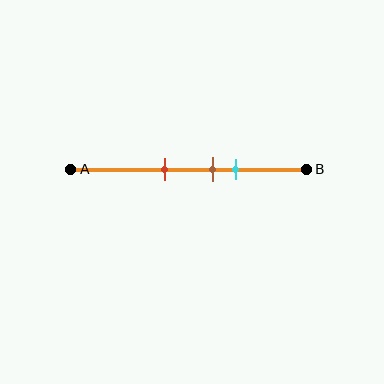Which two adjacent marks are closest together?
The brown and cyan marks are the closest adjacent pair.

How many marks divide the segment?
There are 3 marks dividing the segment.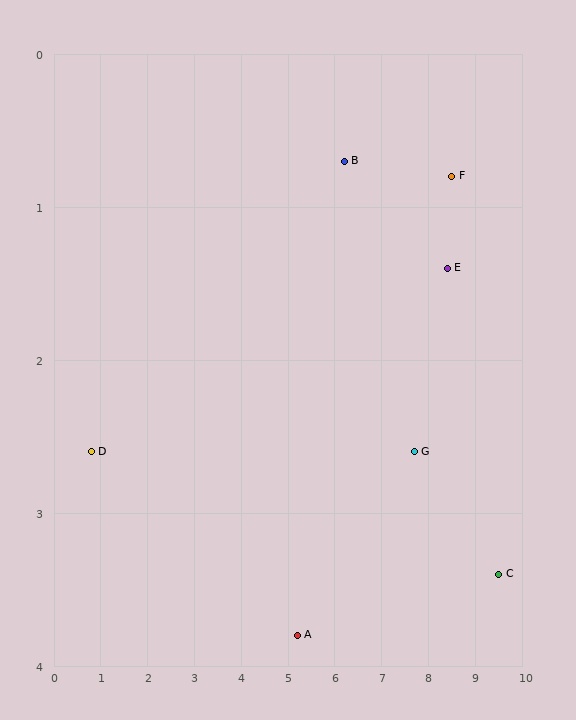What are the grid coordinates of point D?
Point D is at approximately (0.8, 2.6).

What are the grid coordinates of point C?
Point C is at approximately (9.5, 3.4).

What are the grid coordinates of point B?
Point B is at approximately (6.2, 0.7).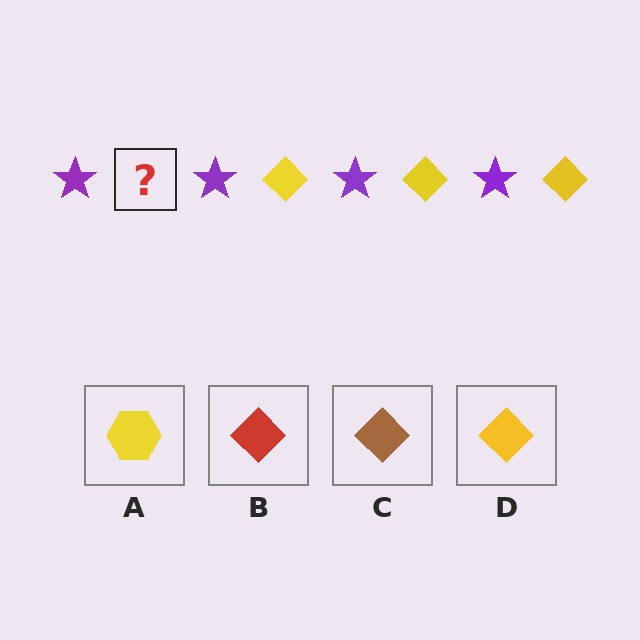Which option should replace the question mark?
Option D.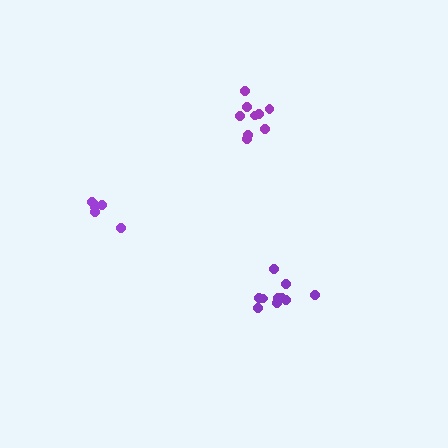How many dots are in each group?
Group 1: 9 dots, Group 2: 10 dots, Group 3: 6 dots (25 total).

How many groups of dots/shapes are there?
There are 3 groups.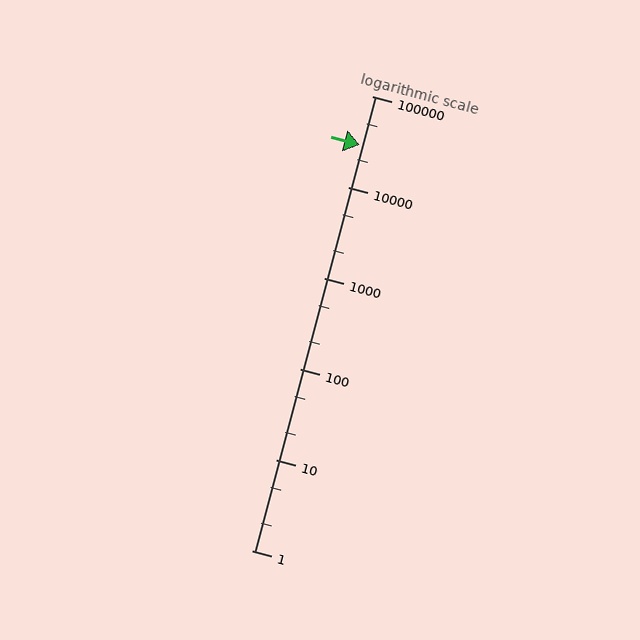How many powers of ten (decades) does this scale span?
The scale spans 5 decades, from 1 to 100000.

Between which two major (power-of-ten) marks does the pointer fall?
The pointer is between 10000 and 100000.